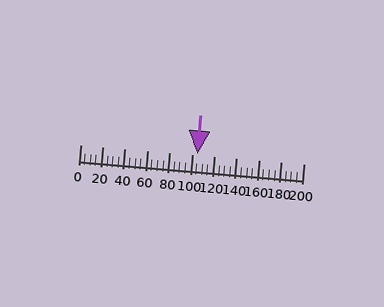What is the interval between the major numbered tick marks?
The major tick marks are spaced 20 units apart.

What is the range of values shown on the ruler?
The ruler shows values from 0 to 200.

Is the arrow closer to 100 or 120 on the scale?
The arrow is closer to 100.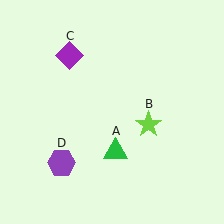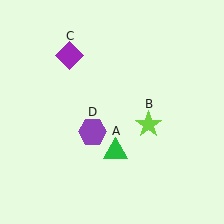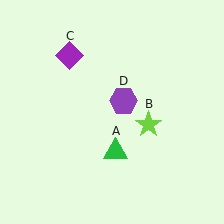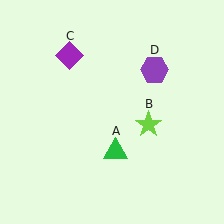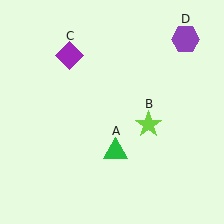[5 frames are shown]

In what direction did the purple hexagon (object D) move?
The purple hexagon (object D) moved up and to the right.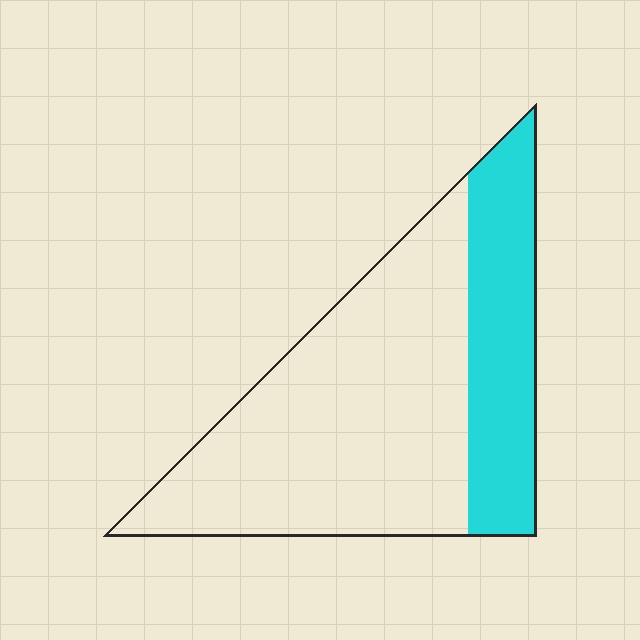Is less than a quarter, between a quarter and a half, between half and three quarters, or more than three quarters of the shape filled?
Between a quarter and a half.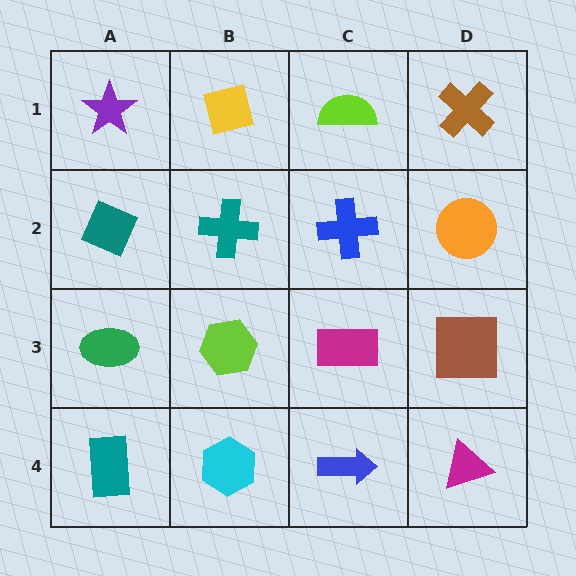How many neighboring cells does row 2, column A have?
3.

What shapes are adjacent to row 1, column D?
An orange circle (row 2, column D), a lime semicircle (row 1, column C).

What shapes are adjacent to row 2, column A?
A purple star (row 1, column A), a green ellipse (row 3, column A), a teal cross (row 2, column B).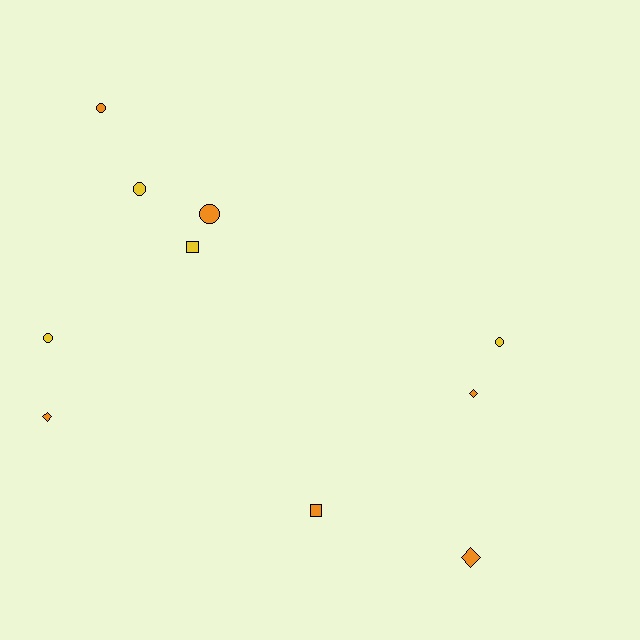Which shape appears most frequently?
Circle, with 5 objects.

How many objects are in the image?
There are 10 objects.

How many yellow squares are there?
There is 1 yellow square.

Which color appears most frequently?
Orange, with 6 objects.